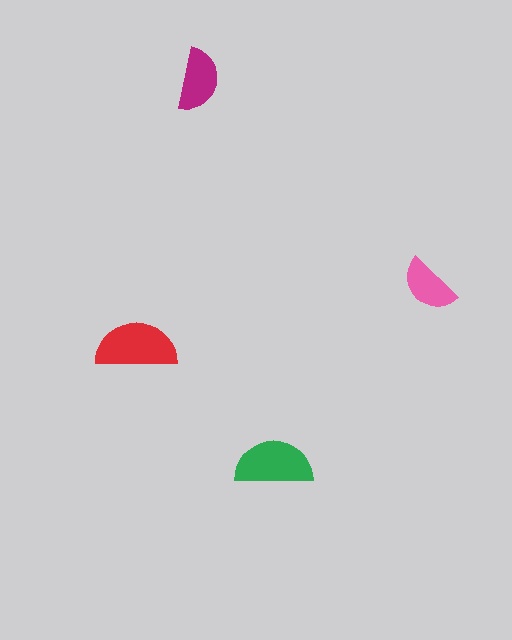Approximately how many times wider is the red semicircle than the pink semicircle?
About 1.5 times wider.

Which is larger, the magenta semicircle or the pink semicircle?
The magenta one.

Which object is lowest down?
The green semicircle is bottommost.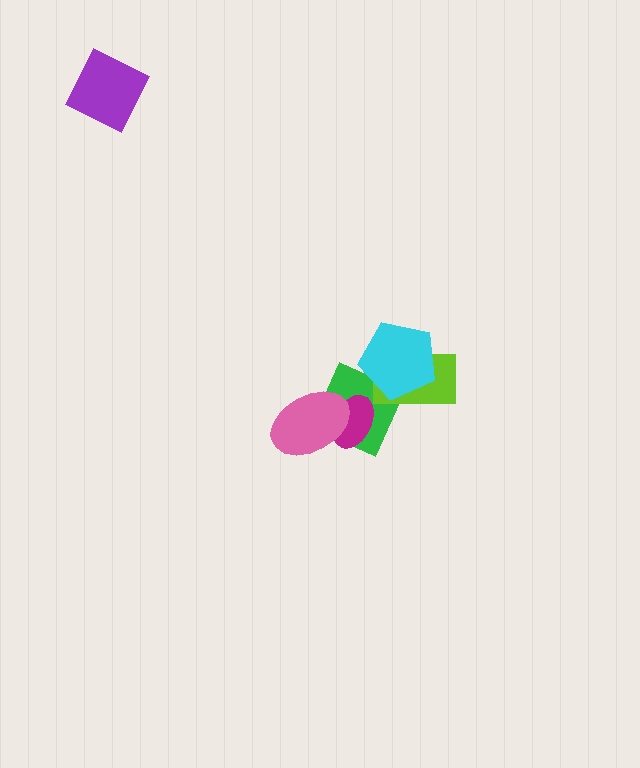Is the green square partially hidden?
Yes, it is partially covered by another shape.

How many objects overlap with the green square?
4 objects overlap with the green square.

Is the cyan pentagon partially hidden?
No, no other shape covers it.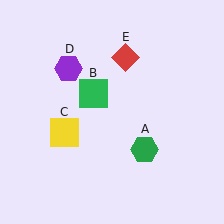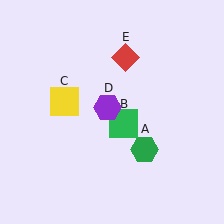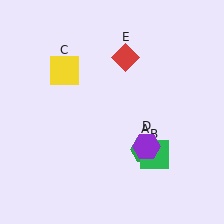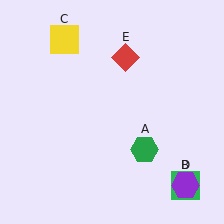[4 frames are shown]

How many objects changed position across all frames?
3 objects changed position: green square (object B), yellow square (object C), purple hexagon (object D).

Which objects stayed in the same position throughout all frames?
Green hexagon (object A) and red diamond (object E) remained stationary.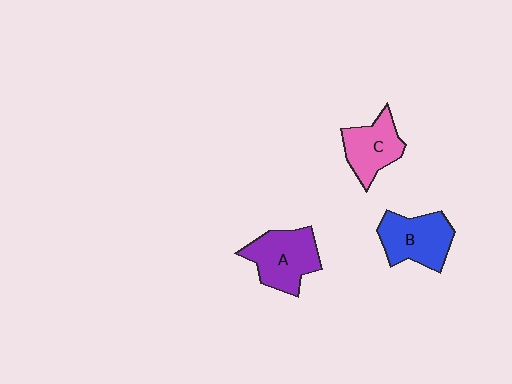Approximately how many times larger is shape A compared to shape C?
Approximately 1.2 times.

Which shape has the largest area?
Shape A (purple).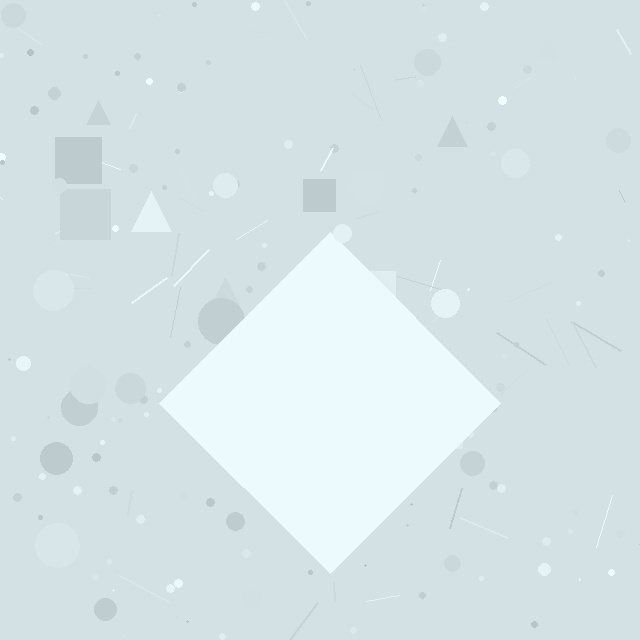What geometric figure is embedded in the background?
A diamond is embedded in the background.